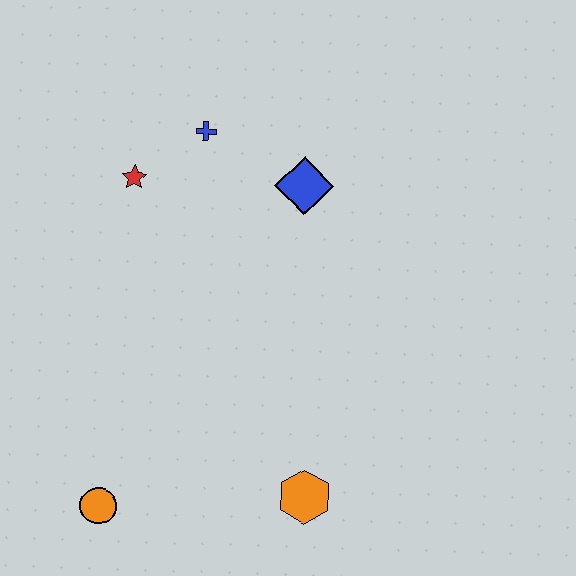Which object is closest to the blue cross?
The red star is closest to the blue cross.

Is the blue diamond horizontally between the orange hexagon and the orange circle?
Yes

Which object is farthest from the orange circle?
The blue cross is farthest from the orange circle.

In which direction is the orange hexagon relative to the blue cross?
The orange hexagon is below the blue cross.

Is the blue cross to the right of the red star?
Yes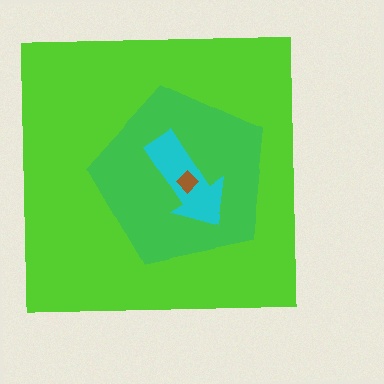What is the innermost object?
The brown diamond.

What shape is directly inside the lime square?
The green pentagon.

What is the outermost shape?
The lime square.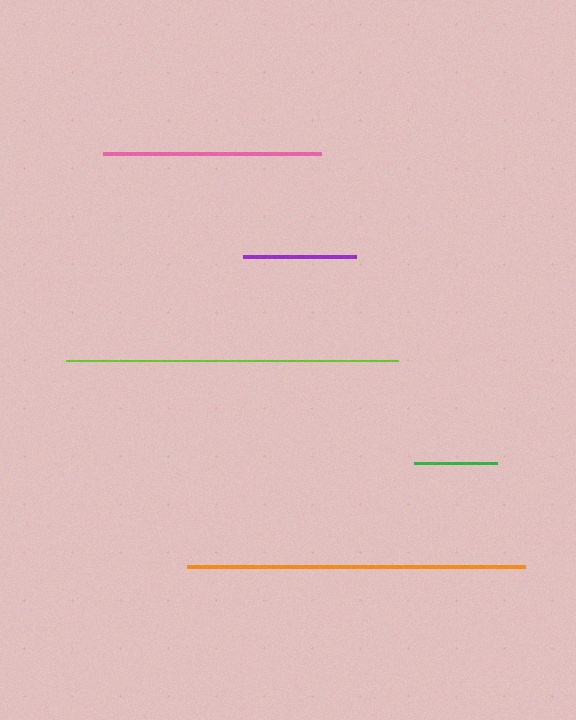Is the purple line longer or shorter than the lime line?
The lime line is longer than the purple line.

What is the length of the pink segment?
The pink segment is approximately 217 pixels long.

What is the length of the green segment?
The green segment is approximately 84 pixels long.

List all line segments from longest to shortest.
From longest to shortest: orange, lime, pink, purple, green.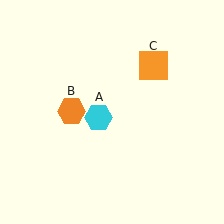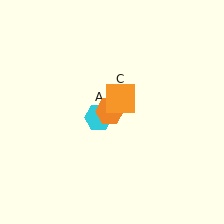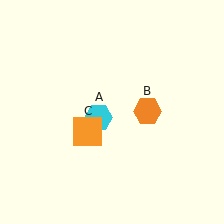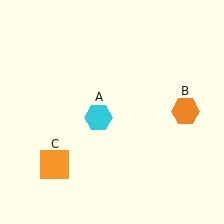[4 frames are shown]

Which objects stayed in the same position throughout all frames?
Cyan hexagon (object A) remained stationary.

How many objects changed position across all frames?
2 objects changed position: orange hexagon (object B), orange square (object C).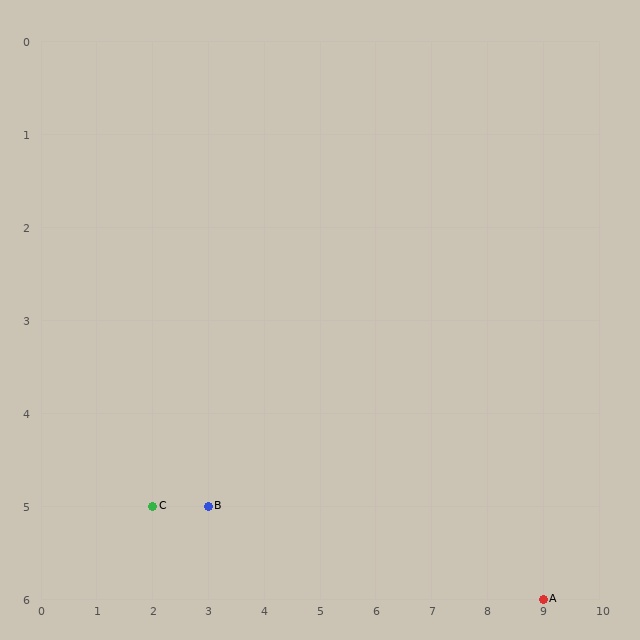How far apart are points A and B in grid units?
Points A and B are 6 columns and 1 row apart (about 6.1 grid units diagonally).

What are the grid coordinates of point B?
Point B is at grid coordinates (3, 5).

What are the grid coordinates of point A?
Point A is at grid coordinates (9, 6).